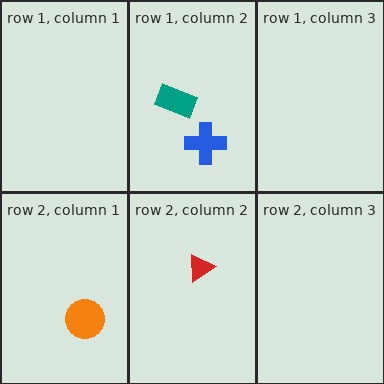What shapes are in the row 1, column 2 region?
The blue cross, the teal rectangle.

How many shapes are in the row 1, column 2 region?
2.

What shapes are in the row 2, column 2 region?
The red triangle.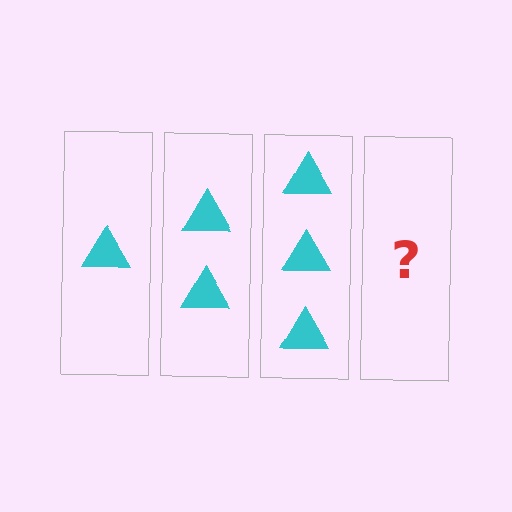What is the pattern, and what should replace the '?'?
The pattern is that each step adds one more triangle. The '?' should be 4 triangles.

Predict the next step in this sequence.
The next step is 4 triangles.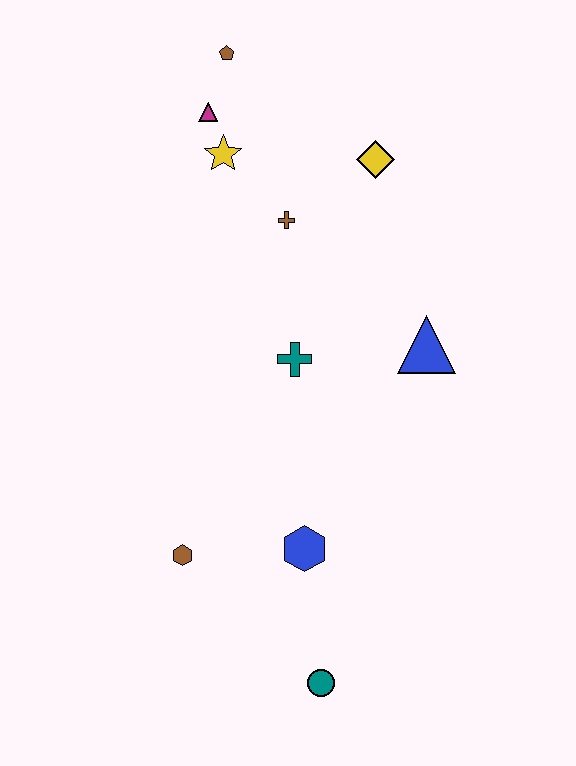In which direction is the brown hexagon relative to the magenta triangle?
The brown hexagon is below the magenta triangle.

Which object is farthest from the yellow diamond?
The teal circle is farthest from the yellow diamond.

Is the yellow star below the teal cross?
No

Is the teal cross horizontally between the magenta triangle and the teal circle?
Yes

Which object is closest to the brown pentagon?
The magenta triangle is closest to the brown pentagon.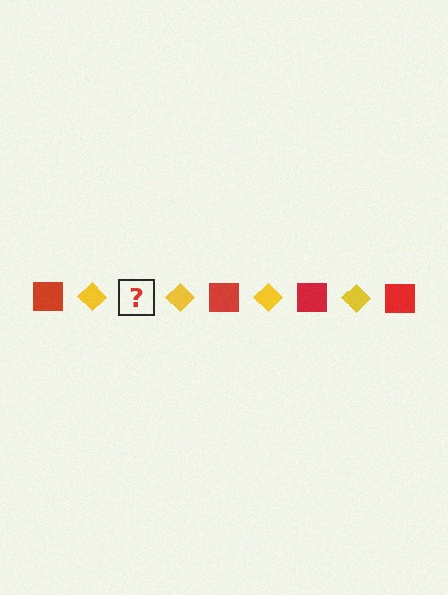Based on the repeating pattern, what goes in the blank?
The blank should be a red square.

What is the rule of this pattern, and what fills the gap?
The rule is that the pattern alternates between red square and yellow diamond. The gap should be filled with a red square.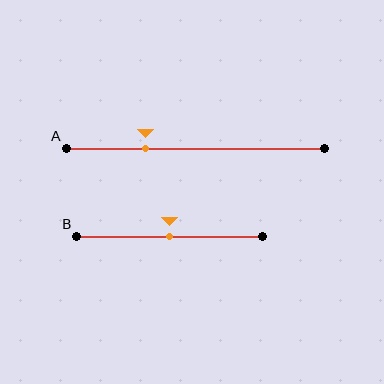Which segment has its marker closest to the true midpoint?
Segment B has its marker closest to the true midpoint.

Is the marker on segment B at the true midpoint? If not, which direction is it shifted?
Yes, the marker on segment B is at the true midpoint.